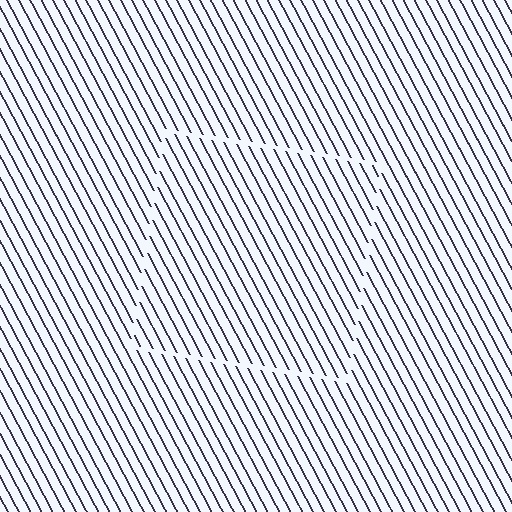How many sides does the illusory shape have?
4 sides — the line-ends trace a square.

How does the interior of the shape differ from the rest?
The interior of the shape contains the same grating, shifted by half a period — the contour is defined by the phase discontinuity where line-ends from the inner and outer gratings abut.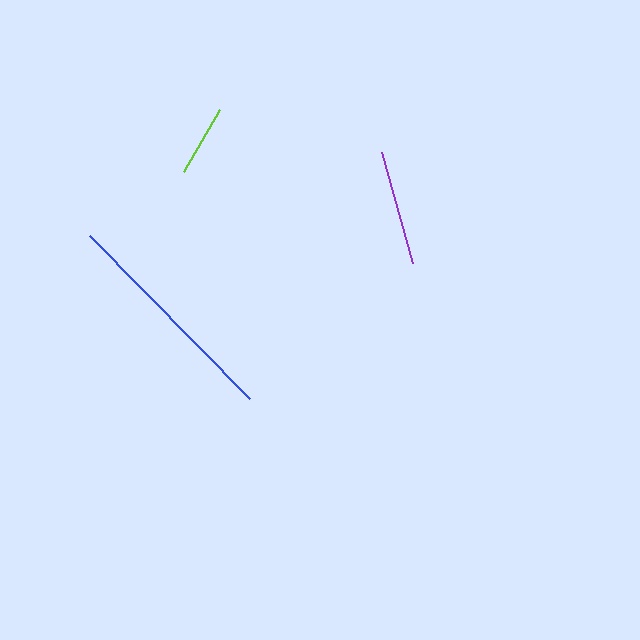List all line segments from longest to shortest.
From longest to shortest: blue, purple, lime.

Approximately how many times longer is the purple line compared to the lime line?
The purple line is approximately 1.6 times the length of the lime line.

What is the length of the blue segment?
The blue segment is approximately 228 pixels long.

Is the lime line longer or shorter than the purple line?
The purple line is longer than the lime line.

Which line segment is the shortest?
The lime line is the shortest at approximately 72 pixels.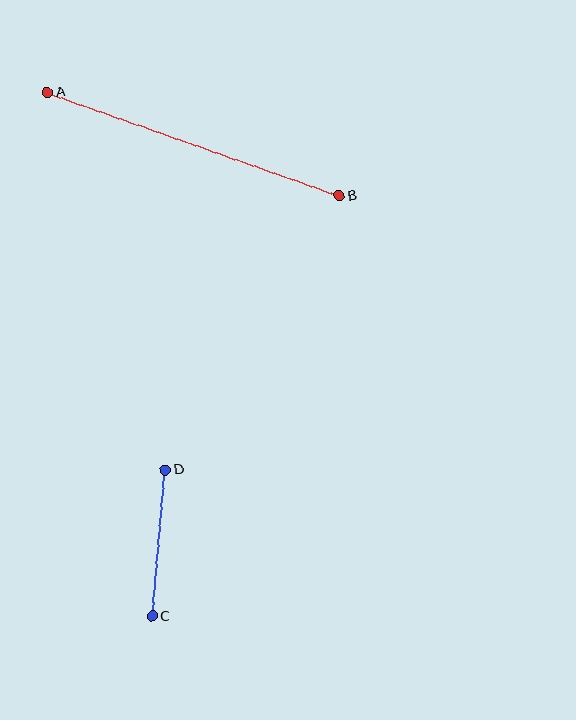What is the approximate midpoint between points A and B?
The midpoint is at approximately (193, 144) pixels.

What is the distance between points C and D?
The distance is approximately 147 pixels.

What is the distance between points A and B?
The distance is approximately 310 pixels.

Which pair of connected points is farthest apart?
Points A and B are farthest apart.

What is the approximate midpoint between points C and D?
The midpoint is at approximately (159, 543) pixels.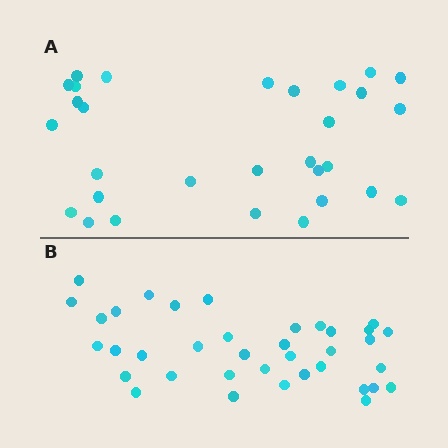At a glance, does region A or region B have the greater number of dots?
Region B (the bottom region) has more dots.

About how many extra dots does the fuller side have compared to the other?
Region B has roughly 8 or so more dots than region A.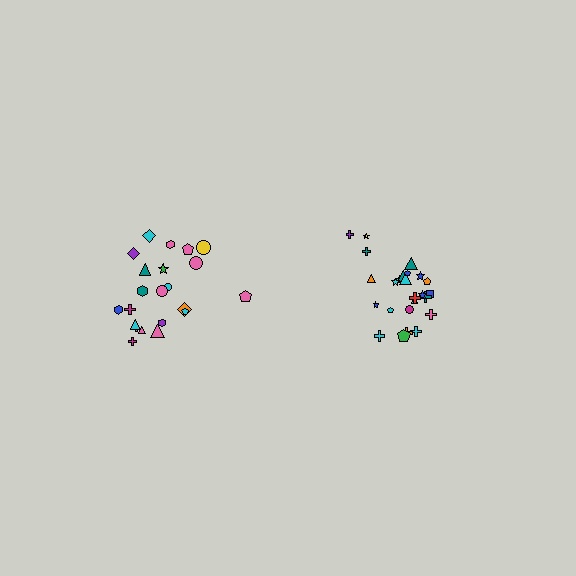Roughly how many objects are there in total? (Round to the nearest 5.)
Roughly 45 objects in total.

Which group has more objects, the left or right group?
The right group.